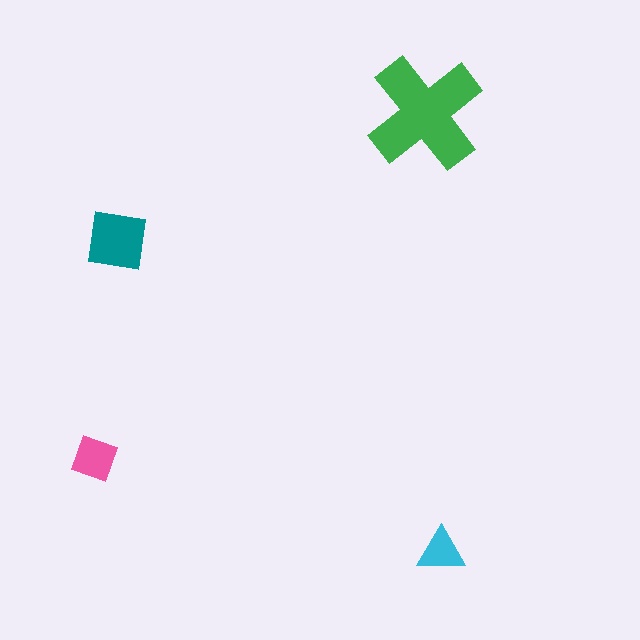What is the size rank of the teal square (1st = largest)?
2nd.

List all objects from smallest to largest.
The cyan triangle, the pink diamond, the teal square, the green cross.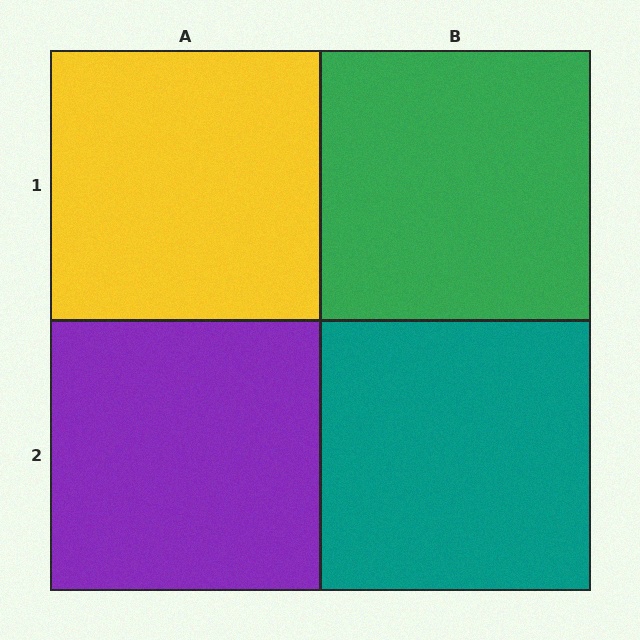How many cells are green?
1 cell is green.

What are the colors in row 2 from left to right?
Purple, teal.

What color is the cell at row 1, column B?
Green.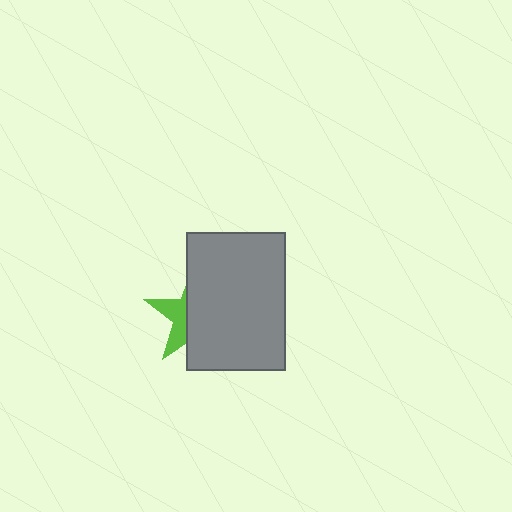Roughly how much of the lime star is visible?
A small part of it is visible (roughly 33%).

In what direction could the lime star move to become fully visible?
The lime star could move left. That would shift it out from behind the gray rectangle entirely.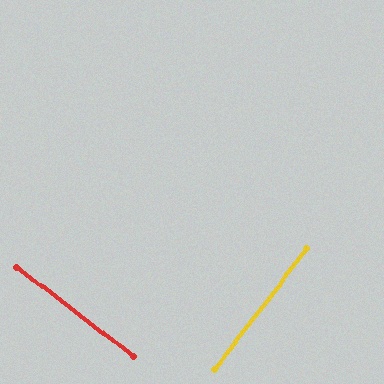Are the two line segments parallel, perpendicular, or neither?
Perpendicular — they meet at approximately 90°.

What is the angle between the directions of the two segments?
Approximately 90 degrees.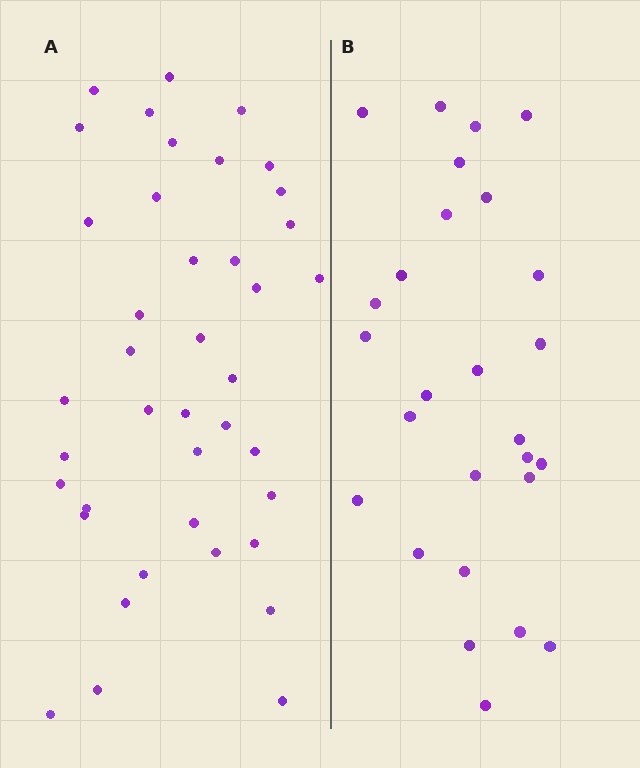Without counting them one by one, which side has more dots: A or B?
Region A (the left region) has more dots.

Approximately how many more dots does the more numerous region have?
Region A has approximately 15 more dots than region B.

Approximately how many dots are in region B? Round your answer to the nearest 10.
About 30 dots. (The exact count is 27, which rounds to 30.)